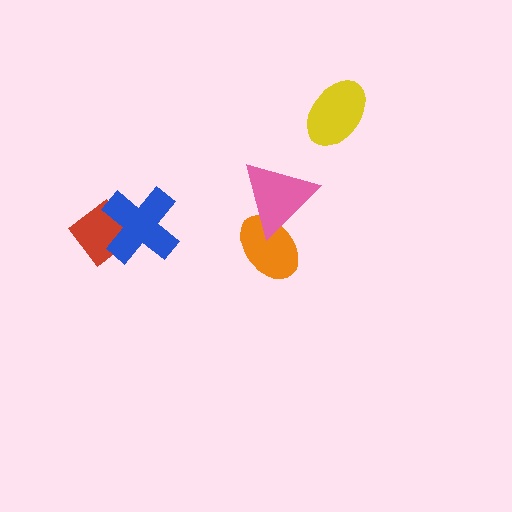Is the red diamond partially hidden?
Yes, it is partially covered by another shape.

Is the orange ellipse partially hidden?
Yes, it is partially covered by another shape.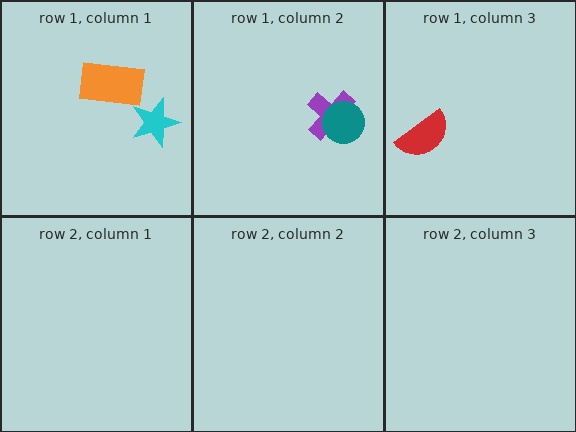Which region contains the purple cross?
The row 1, column 2 region.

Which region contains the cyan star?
The row 1, column 1 region.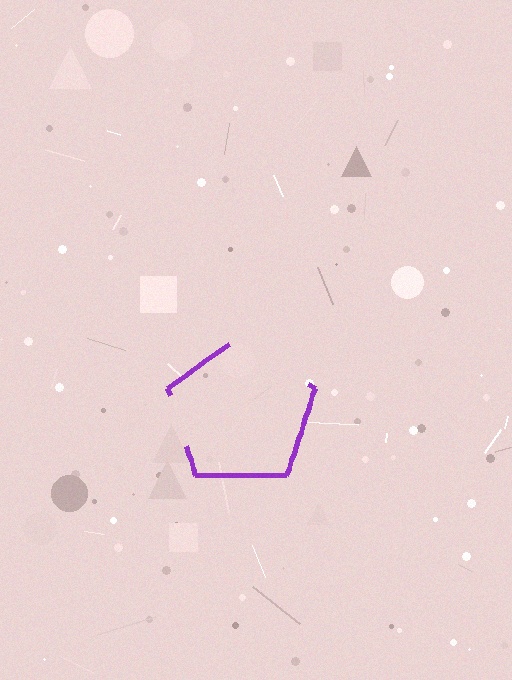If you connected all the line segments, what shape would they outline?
They would outline a pentagon.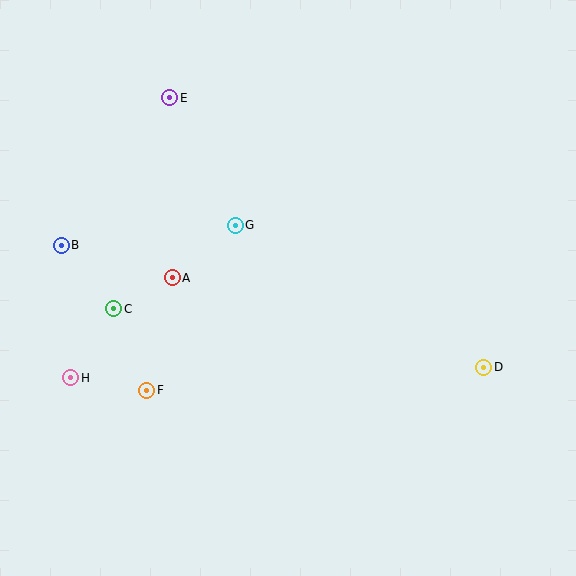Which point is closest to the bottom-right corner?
Point D is closest to the bottom-right corner.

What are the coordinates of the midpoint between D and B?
The midpoint between D and B is at (273, 306).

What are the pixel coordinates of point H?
Point H is at (71, 378).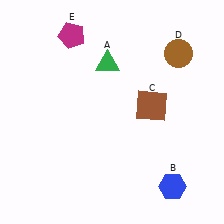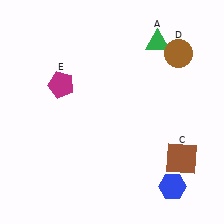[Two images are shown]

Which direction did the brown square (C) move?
The brown square (C) moved down.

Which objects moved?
The objects that moved are: the green triangle (A), the brown square (C), the magenta pentagon (E).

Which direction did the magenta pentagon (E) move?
The magenta pentagon (E) moved down.